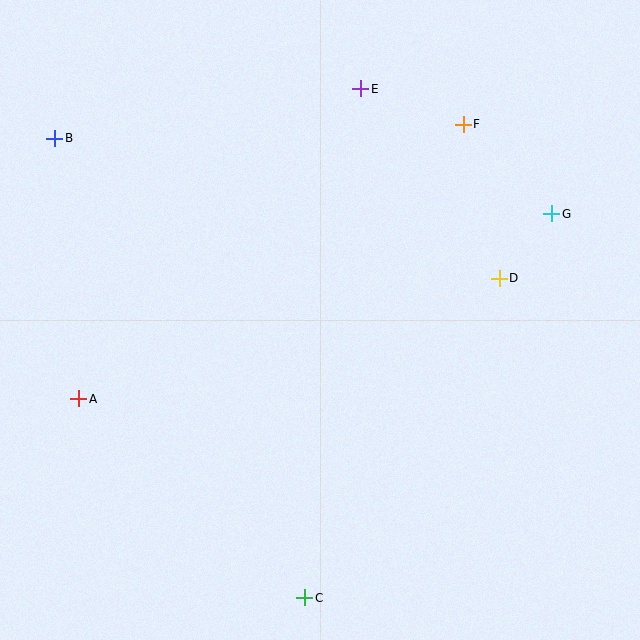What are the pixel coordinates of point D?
Point D is at (499, 278).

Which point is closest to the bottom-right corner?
Point C is closest to the bottom-right corner.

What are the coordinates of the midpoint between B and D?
The midpoint between B and D is at (277, 208).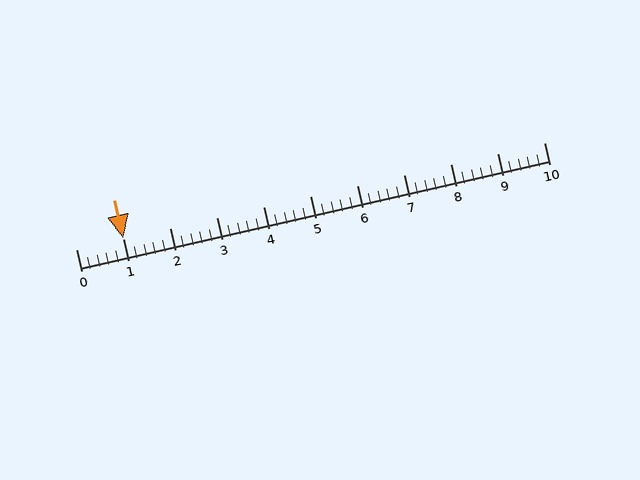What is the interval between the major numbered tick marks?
The major tick marks are spaced 1 units apart.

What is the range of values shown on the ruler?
The ruler shows values from 0 to 10.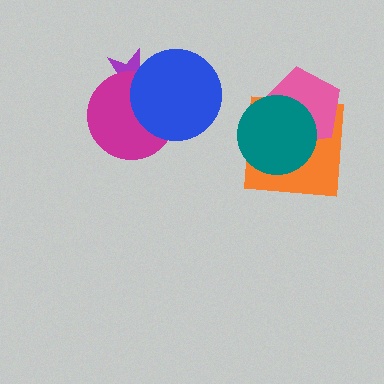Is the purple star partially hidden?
Yes, it is partially covered by another shape.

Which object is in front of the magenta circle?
The blue circle is in front of the magenta circle.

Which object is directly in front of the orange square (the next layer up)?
The pink pentagon is directly in front of the orange square.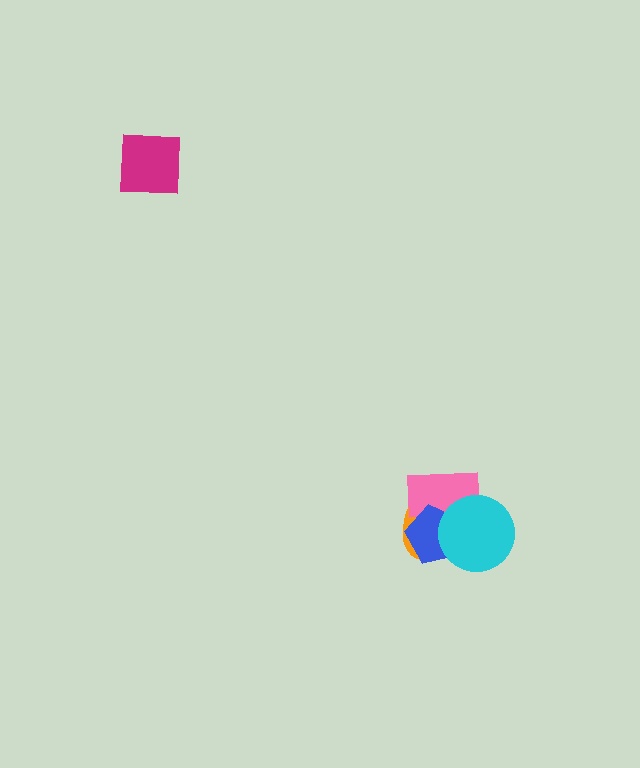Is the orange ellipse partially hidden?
Yes, it is partially covered by another shape.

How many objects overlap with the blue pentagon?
3 objects overlap with the blue pentagon.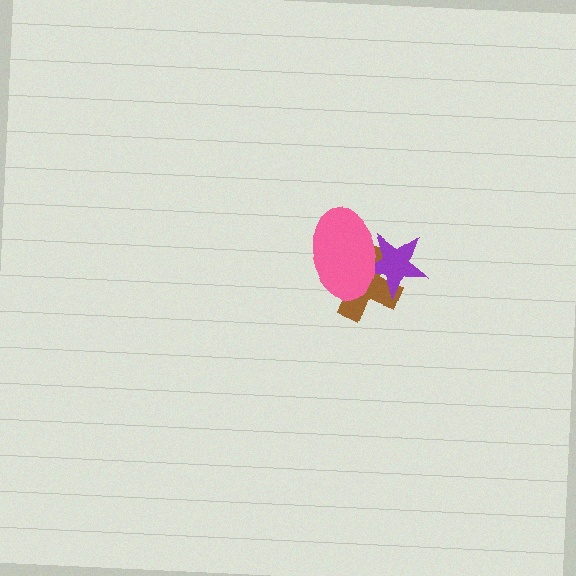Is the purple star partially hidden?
Yes, it is partially covered by another shape.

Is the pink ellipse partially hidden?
No, no other shape covers it.